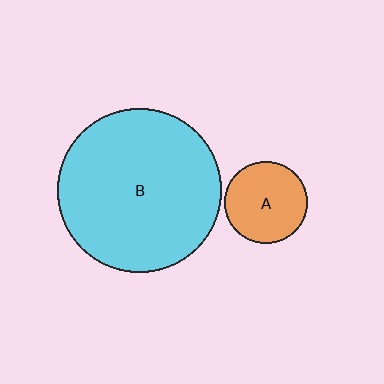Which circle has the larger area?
Circle B (cyan).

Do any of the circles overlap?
No, none of the circles overlap.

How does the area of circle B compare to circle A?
Approximately 4.0 times.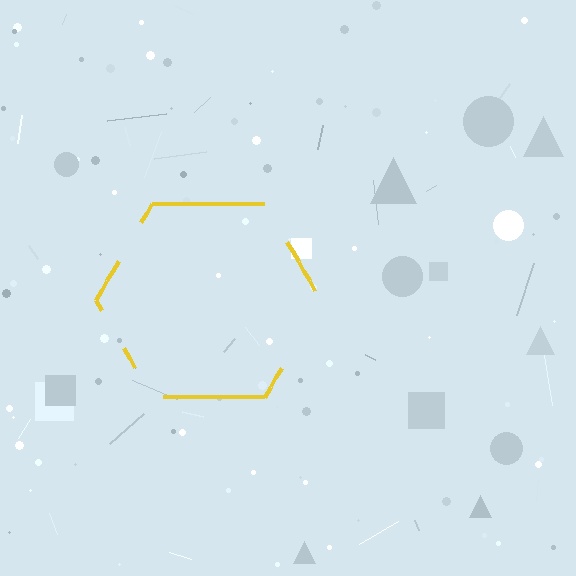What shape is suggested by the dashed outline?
The dashed outline suggests a hexagon.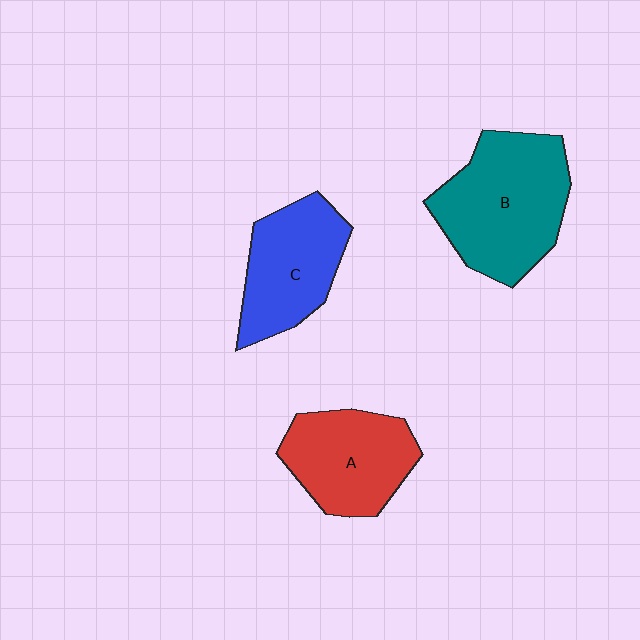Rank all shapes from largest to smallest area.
From largest to smallest: B (teal), A (red), C (blue).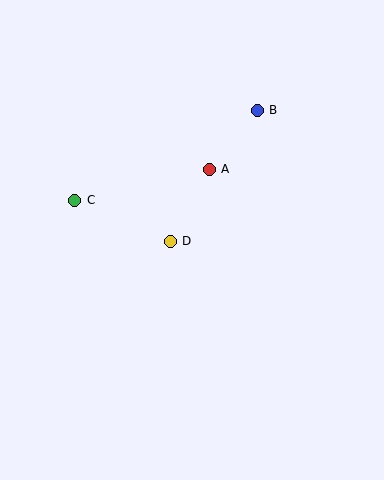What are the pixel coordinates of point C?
Point C is at (75, 200).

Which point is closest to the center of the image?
Point D at (170, 241) is closest to the center.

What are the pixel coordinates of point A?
Point A is at (209, 169).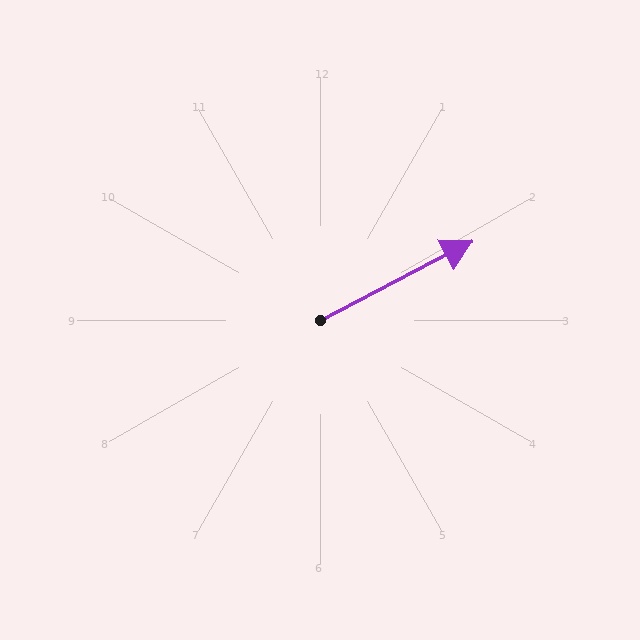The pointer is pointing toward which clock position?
Roughly 2 o'clock.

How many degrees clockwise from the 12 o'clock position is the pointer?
Approximately 62 degrees.